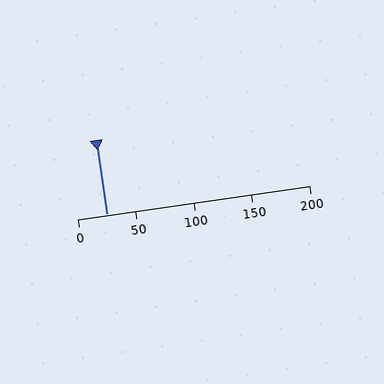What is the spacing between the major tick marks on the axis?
The major ticks are spaced 50 apart.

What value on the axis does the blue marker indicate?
The marker indicates approximately 25.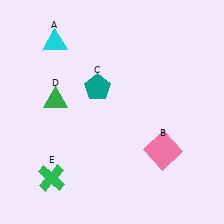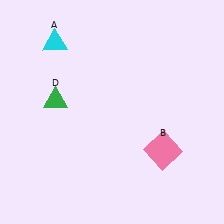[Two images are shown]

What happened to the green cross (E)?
The green cross (E) was removed in Image 2. It was in the bottom-left area of Image 1.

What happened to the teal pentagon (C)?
The teal pentagon (C) was removed in Image 2. It was in the top-left area of Image 1.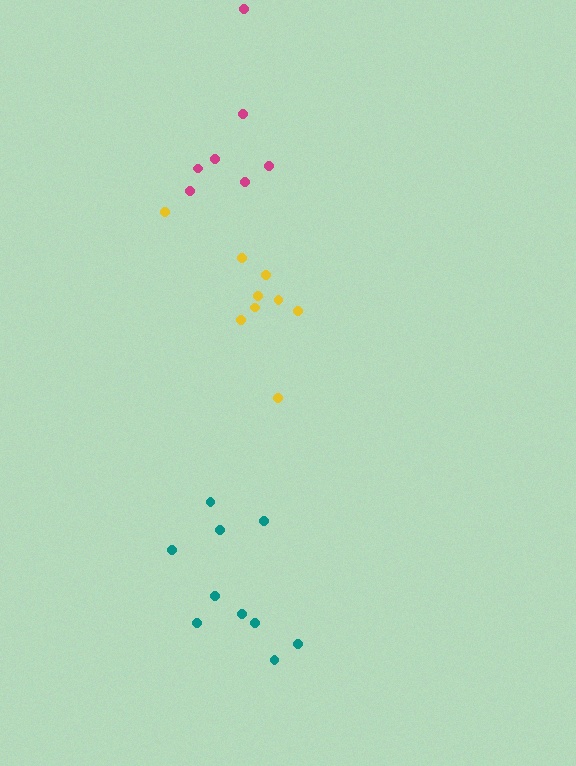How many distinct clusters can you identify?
There are 3 distinct clusters.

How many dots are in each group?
Group 1: 10 dots, Group 2: 9 dots, Group 3: 7 dots (26 total).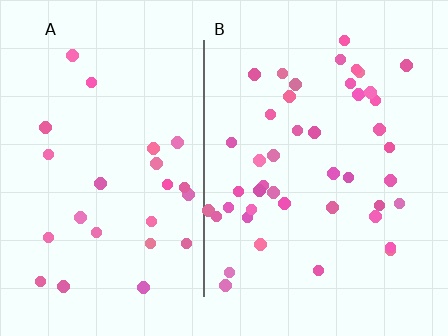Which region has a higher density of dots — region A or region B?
B (the right).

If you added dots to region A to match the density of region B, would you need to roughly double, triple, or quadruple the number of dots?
Approximately double.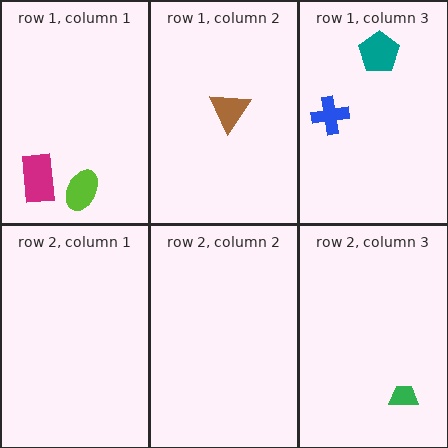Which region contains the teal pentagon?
The row 1, column 3 region.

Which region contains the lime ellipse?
The row 1, column 1 region.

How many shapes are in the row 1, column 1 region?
2.